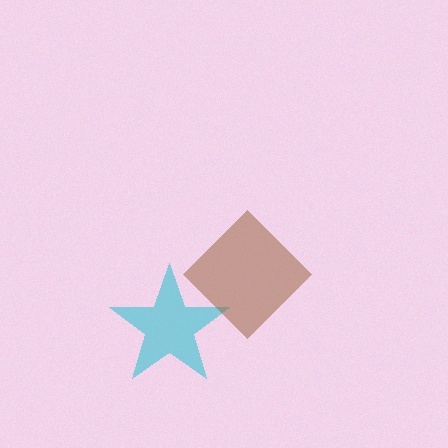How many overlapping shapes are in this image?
There are 2 overlapping shapes in the image.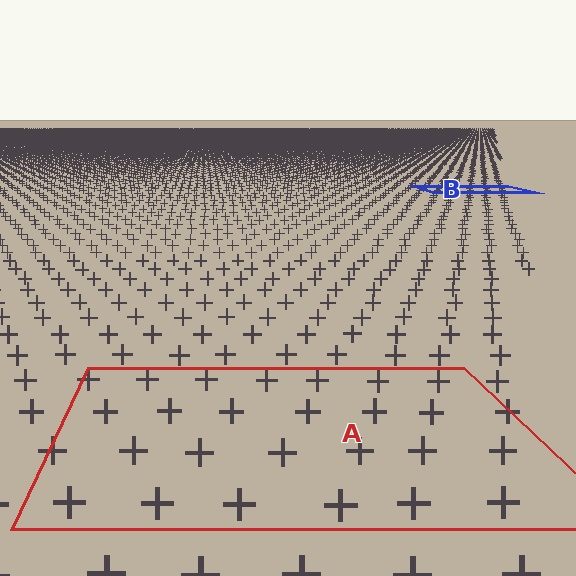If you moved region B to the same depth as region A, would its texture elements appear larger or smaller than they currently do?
They would appear larger. At a closer depth, the same texture elements are projected at a bigger on-screen size.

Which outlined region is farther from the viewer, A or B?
Region B is farther from the viewer — the texture elements inside it appear smaller and more densely packed.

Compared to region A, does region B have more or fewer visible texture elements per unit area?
Region B has more texture elements per unit area — they are packed more densely because it is farther away.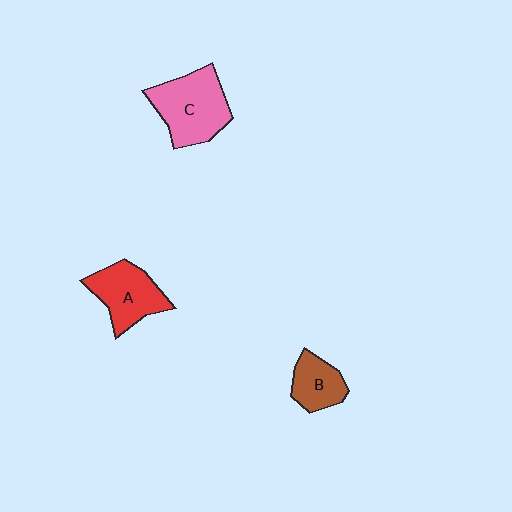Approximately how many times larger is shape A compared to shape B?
Approximately 1.5 times.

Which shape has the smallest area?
Shape B (brown).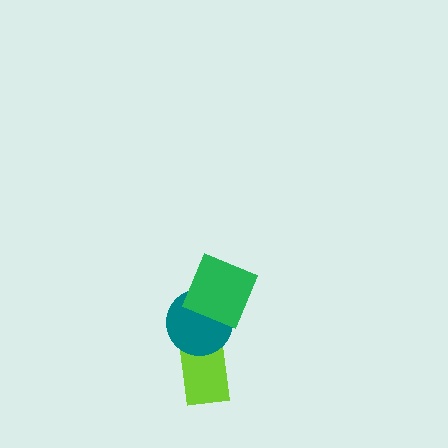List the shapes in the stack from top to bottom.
From top to bottom: the green square, the teal circle, the lime rectangle.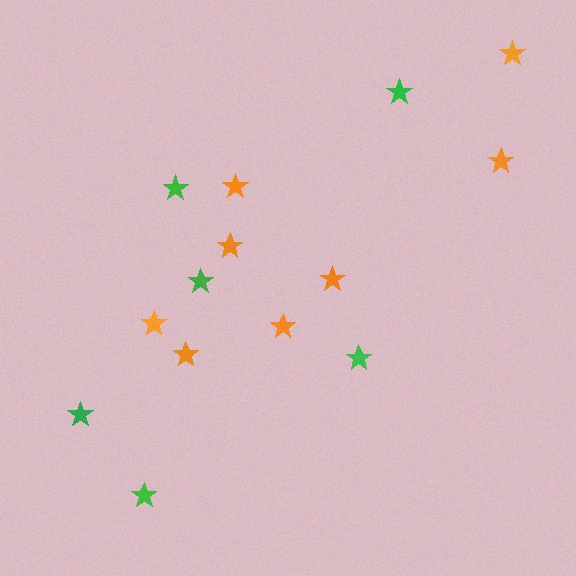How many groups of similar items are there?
There are 2 groups: one group of green stars (6) and one group of orange stars (8).